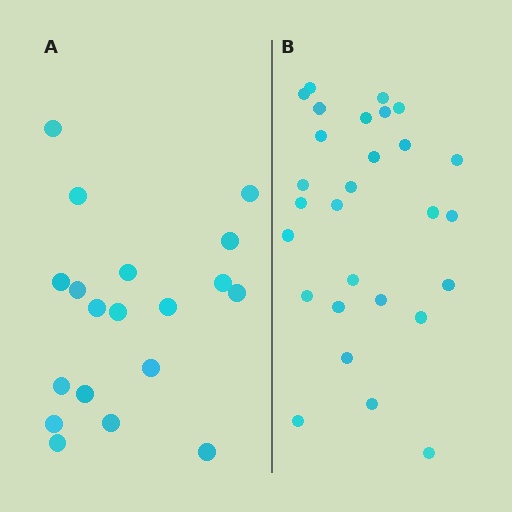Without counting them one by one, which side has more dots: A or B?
Region B (the right region) has more dots.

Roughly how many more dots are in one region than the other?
Region B has roughly 8 or so more dots than region A.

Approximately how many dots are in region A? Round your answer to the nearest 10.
About 20 dots. (The exact count is 19, which rounds to 20.)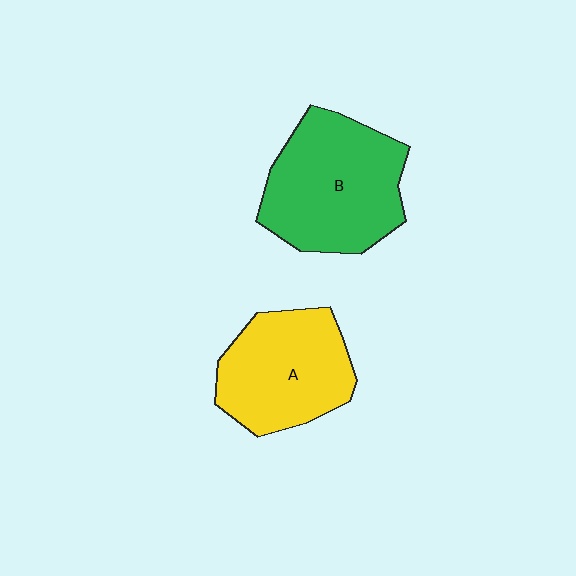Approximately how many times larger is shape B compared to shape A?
Approximately 1.2 times.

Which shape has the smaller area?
Shape A (yellow).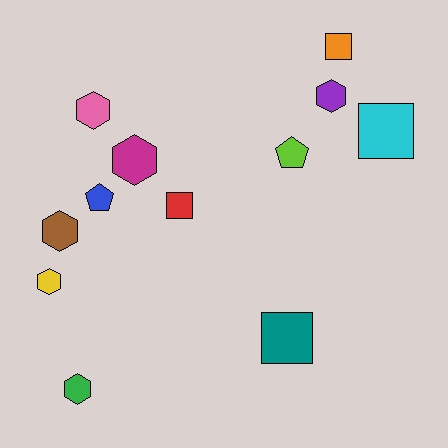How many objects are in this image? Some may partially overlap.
There are 12 objects.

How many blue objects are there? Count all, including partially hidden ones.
There is 1 blue object.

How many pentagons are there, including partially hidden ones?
There are 2 pentagons.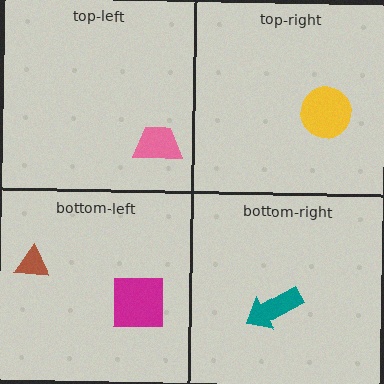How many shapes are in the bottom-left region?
2.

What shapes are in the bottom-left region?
The brown triangle, the magenta square.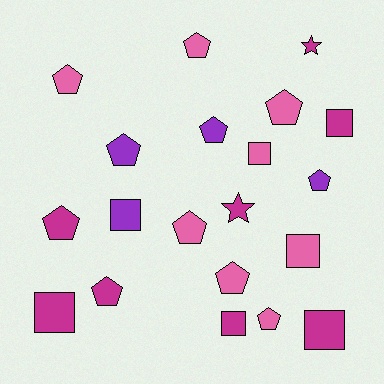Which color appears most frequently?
Pink, with 8 objects.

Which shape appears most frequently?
Pentagon, with 11 objects.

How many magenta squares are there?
There are 4 magenta squares.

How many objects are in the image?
There are 20 objects.